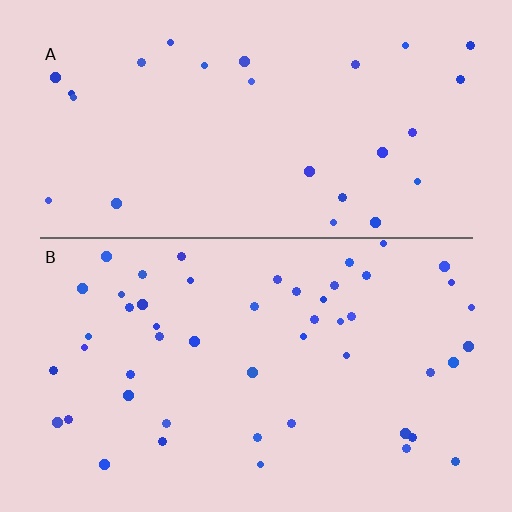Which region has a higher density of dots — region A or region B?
B (the bottom).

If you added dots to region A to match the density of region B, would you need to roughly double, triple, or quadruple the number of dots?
Approximately double.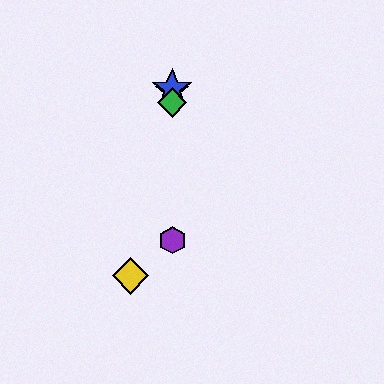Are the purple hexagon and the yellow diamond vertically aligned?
No, the purple hexagon is at x≈172 and the yellow diamond is at x≈130.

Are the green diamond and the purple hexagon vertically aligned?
Yes, both are at x≈172.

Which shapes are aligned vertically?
The red star, the blue star, the green diamond, the purple hexagon are aligned vertically.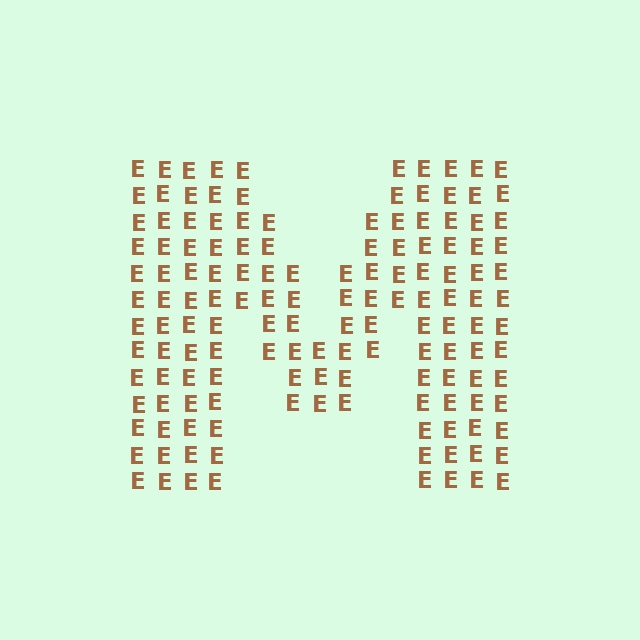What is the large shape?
The large shape is the letter M.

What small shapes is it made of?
It is made of small letter E's.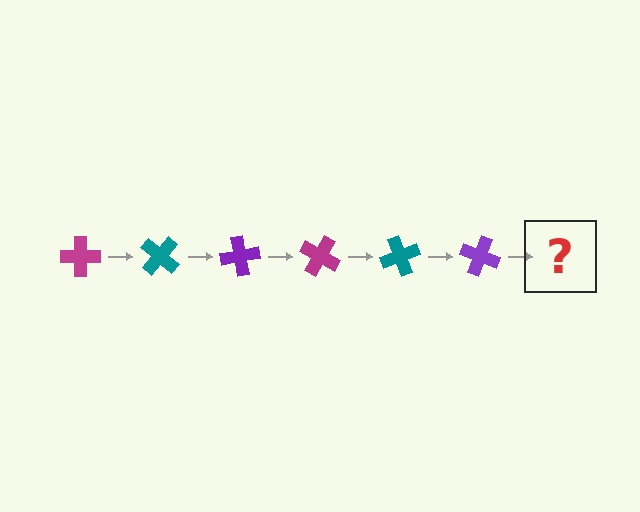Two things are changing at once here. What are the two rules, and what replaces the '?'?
The two rules are that it rotates 40 degrees each step and the color cycles through magenta, teal, and purple. The '?' should be a magenta cross, rotated 240 degrees from the start.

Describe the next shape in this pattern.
It should be a magenta cross, rotated 240 degrees from the start.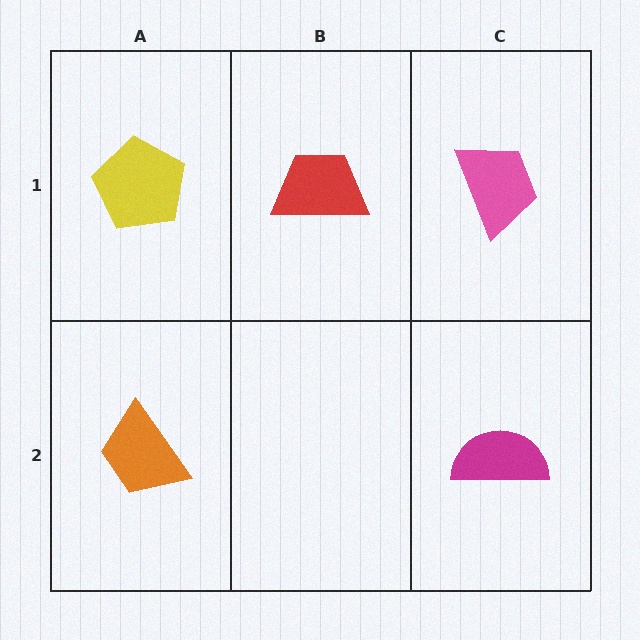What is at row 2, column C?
A magenta semicircle.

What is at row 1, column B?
A red trapezoid.